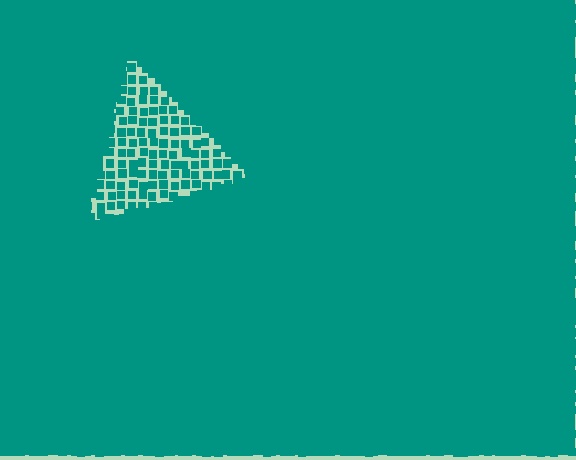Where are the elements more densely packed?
The elements are more densely packed outside the triangle boundary.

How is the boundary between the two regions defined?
The boundary is defined by a change in element density (approximately 3.1x ratio). All elements are the same color, size, and shape.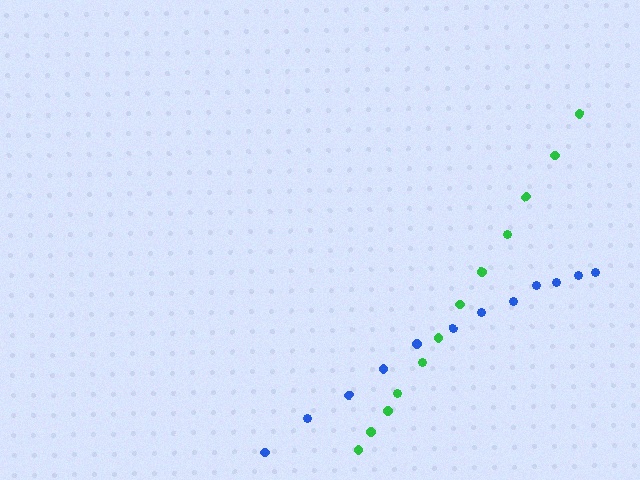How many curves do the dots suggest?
There are 2 distinct paths.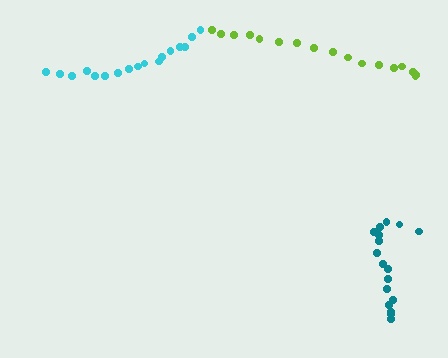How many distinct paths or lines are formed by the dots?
There are 3 distinct paths.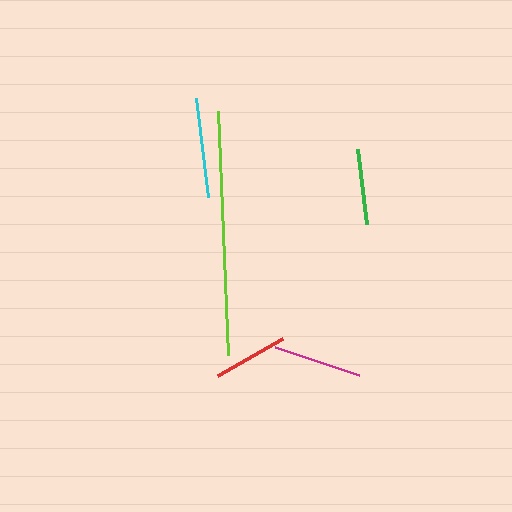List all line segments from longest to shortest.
From longest to shortest: lime, cyan, magenta, green, red.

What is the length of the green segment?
The green segment is approximately 76 pixels long.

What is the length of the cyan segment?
The cyan segment is approximately 99 pixels long.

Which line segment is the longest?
The lime line is the longest at approximately 245 pixels.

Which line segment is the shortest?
The red line is the shortest at approximately 75 pixels.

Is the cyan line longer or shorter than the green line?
The cyan line is longer than the green line.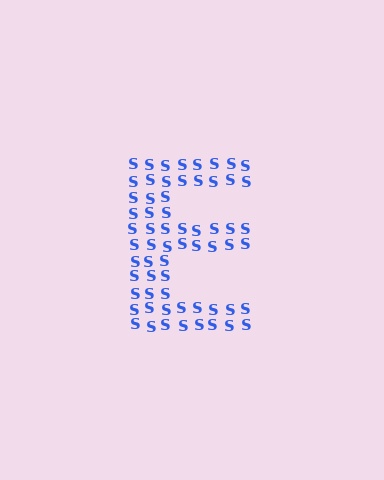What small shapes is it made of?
It is made of small letter S's.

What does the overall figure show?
The overall figure shows the letter E.